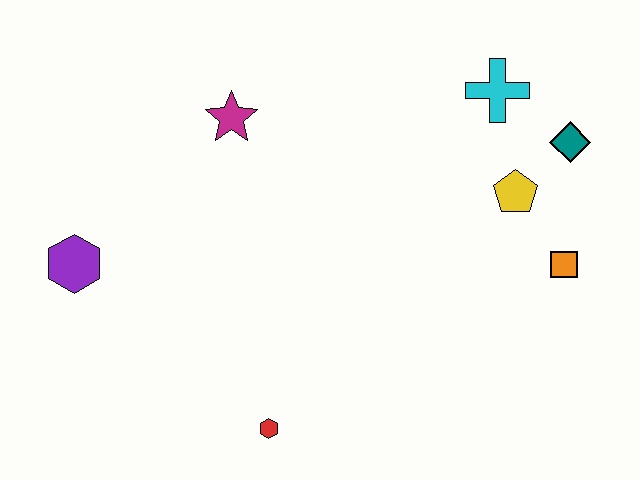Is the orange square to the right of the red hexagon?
Yes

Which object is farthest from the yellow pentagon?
The purple hexagon is farthest from the yellow pentagon.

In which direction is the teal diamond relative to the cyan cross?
The teal diamond is to the right of the cyan cross.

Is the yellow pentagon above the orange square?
Yes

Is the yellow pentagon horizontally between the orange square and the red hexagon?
Yes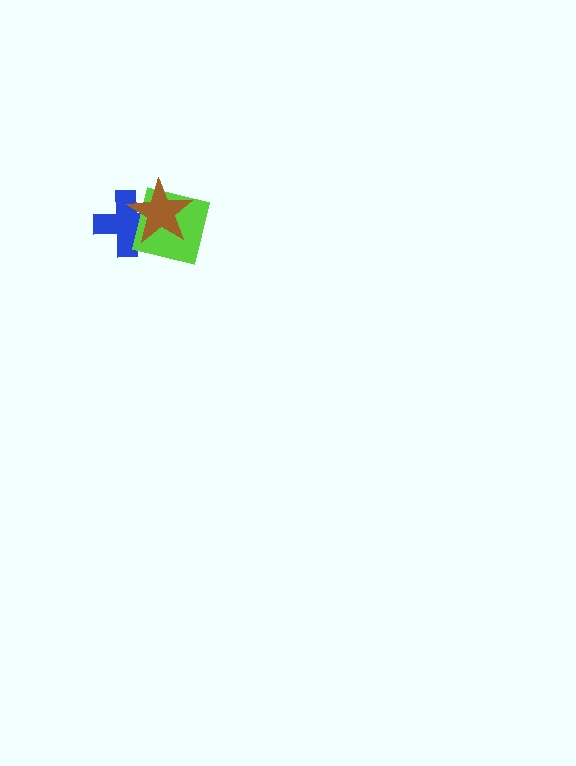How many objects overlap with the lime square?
2 objects overlap with the lime square.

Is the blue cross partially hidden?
Yes, it is partially covered by another shape.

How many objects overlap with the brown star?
2 objects overlap with the brown star.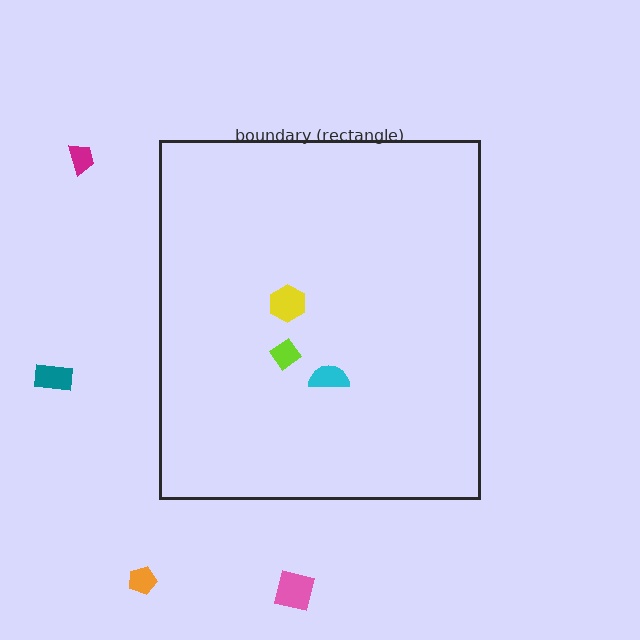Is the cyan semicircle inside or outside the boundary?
Inside.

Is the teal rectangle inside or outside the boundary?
Outside.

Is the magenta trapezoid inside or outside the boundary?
Outside.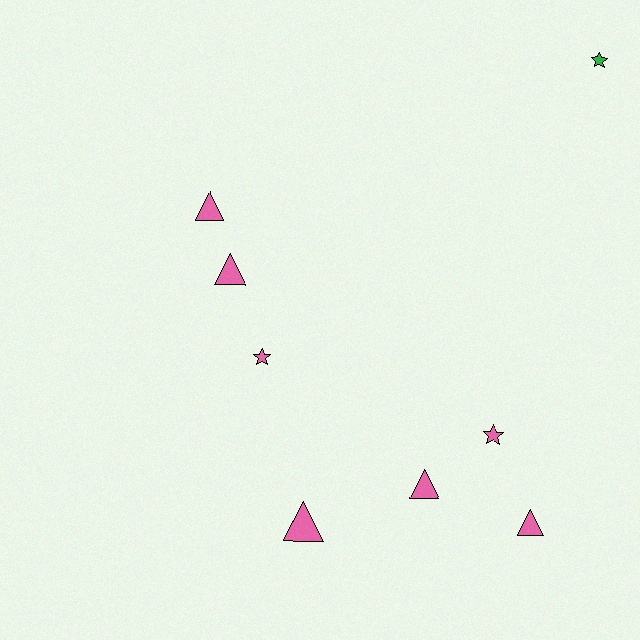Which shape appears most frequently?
Triangle, with 5 objects.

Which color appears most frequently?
Pink, with 7 objects.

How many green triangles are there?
There are no green triangles.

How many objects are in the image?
There are 8 objects.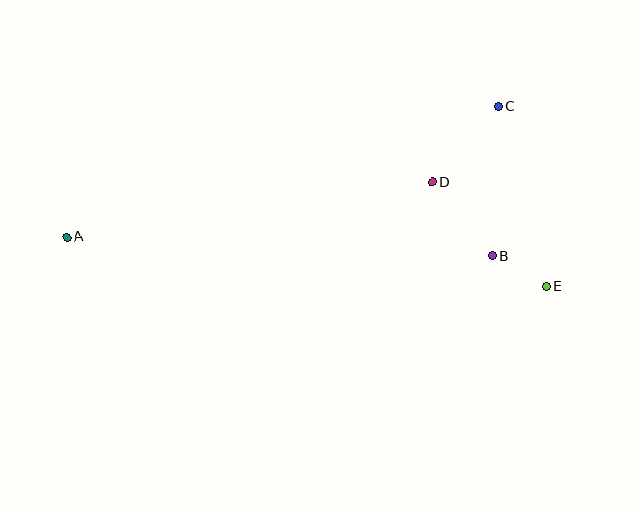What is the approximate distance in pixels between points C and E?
The distance between C and E is approximately 187 pixels.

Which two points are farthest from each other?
Points A and E are farthest from each other.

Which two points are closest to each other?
Points B and E are closest to each other.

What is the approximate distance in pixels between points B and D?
The distance between B and D is approximately 95 pixels.